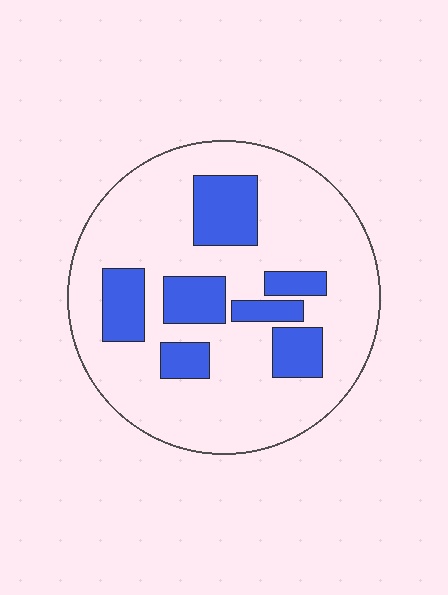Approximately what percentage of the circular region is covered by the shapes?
Approximately 25%.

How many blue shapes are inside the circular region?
7.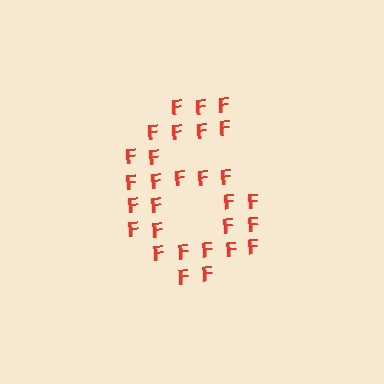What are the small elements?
The small elements are letter F's.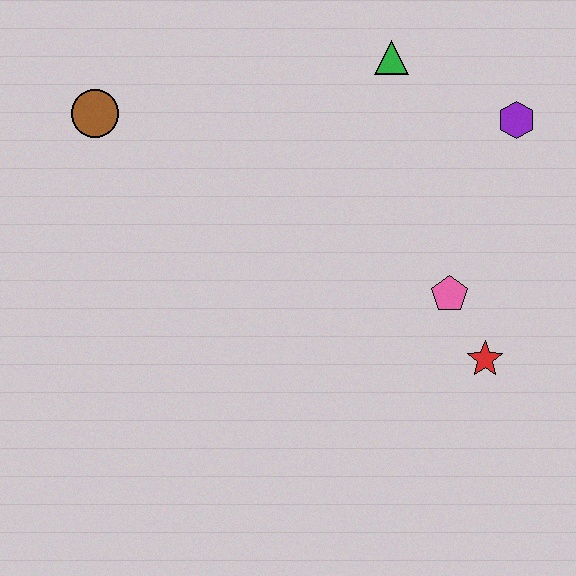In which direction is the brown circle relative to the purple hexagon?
The brown circle is to the left of the purple hexagon.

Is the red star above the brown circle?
No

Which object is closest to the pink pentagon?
The red star is closest to the pink pentagon.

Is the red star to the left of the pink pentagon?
No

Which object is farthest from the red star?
The brown circle is farthest from the red star.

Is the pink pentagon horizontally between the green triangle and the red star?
Yes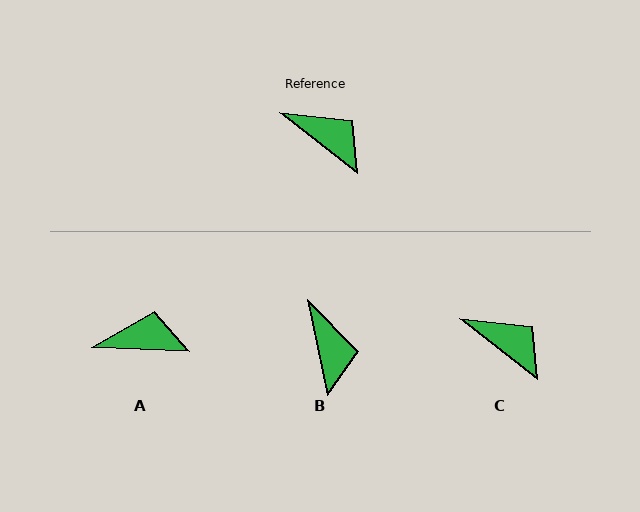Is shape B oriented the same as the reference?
No, it is off by about 40 degrees.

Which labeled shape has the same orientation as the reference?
C.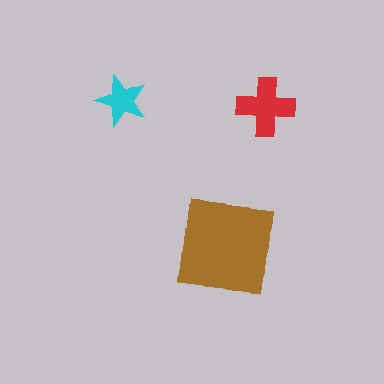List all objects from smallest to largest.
The cyan star, the red cross, the brown square.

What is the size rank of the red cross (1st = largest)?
2nd.